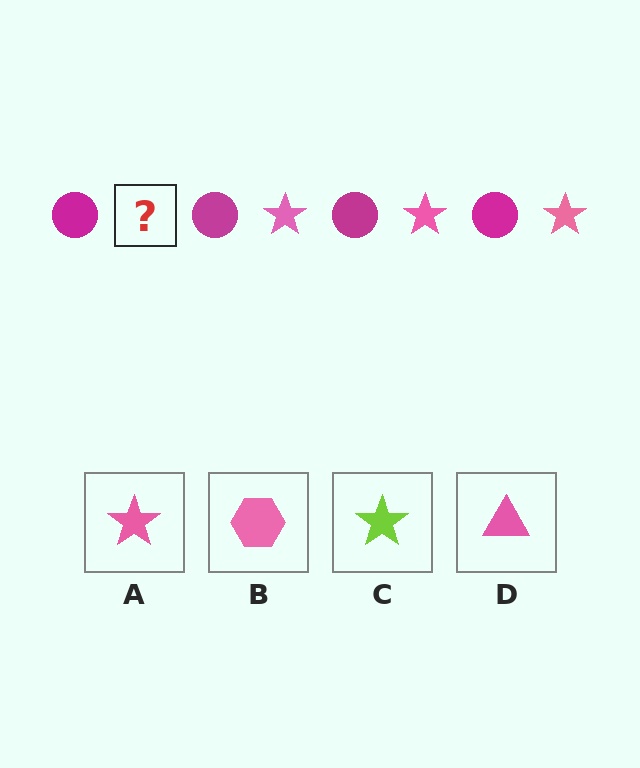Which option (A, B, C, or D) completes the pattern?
A.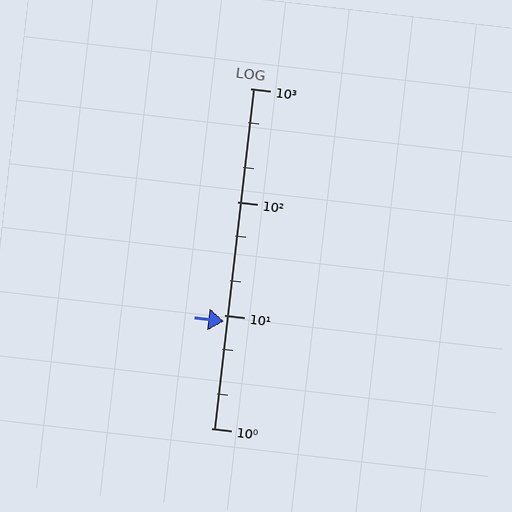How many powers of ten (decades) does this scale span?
The scale spans 3 decades, from 1 to 1000.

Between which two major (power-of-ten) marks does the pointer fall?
The pointer is between 1 and 10.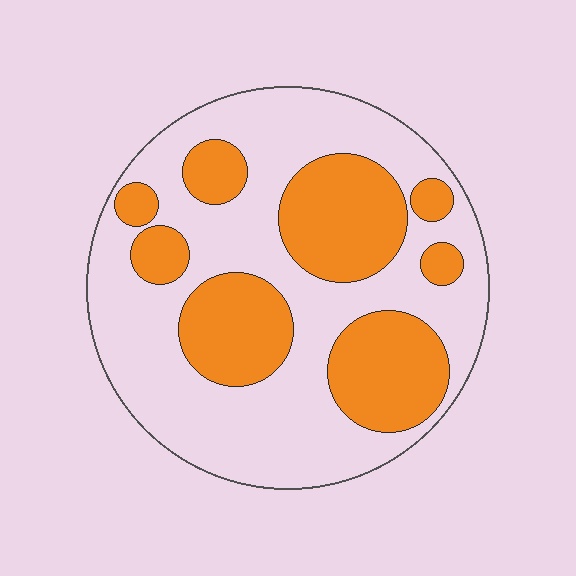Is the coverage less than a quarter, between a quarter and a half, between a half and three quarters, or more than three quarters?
Between a quarter and a half.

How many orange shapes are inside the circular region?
8.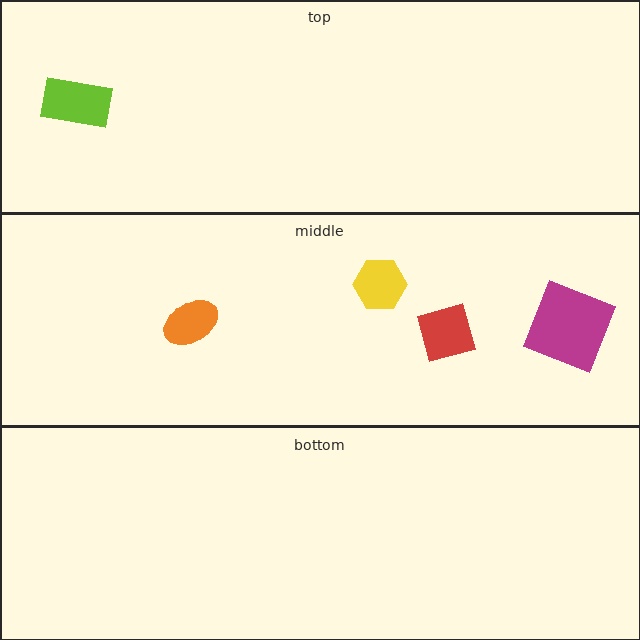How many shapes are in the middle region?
4.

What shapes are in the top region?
The lime rectangle.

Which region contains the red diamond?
The middle region.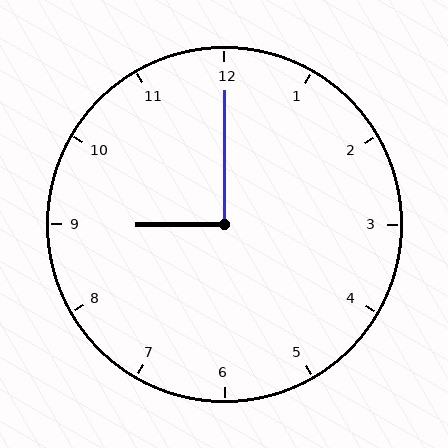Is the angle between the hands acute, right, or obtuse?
It is right.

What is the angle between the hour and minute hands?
Approximately 90 degrees.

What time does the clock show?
9:00.